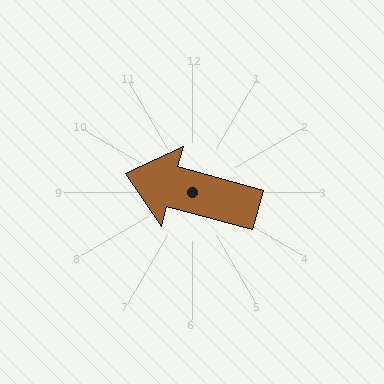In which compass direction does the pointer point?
West.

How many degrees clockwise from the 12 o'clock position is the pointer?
Approximately 285 degrees.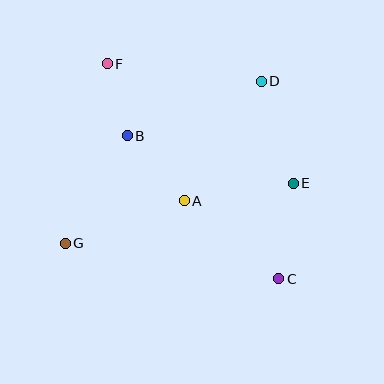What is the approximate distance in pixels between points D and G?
The distance between D and G is approximately 255 pixels.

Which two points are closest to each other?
Points B and F are closest to each other.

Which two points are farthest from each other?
Points C and F are farthest from each other.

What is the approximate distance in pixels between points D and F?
The distance between D and F is approximately 155 pixels.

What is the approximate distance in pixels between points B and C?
The distance between B and C is approximately 208 pixels.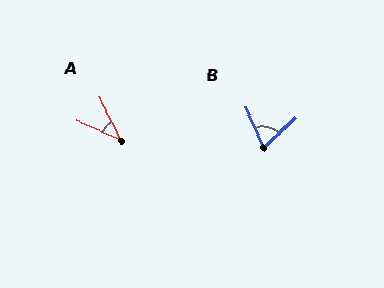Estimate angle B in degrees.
Approximately 70 degrees.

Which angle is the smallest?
A, at approximately 39 degrees.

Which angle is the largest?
B, at approximately 70 degrees.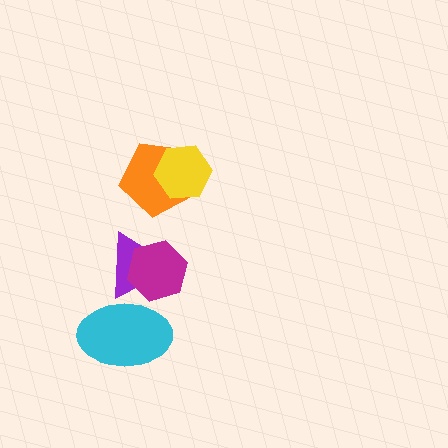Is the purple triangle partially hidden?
Yes, it is partially covered by another shape.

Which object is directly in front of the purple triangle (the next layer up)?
The magenta hexagon is directly in front of the purple triangle.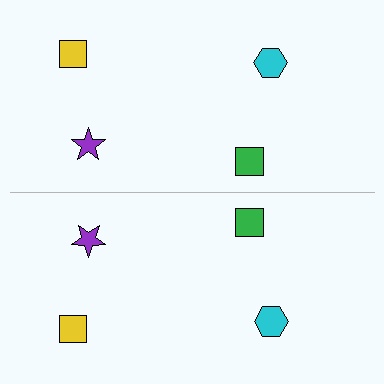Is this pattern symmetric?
Yes, this pattern has bilateral (reflection) symmetry.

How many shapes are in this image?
There are 8 shapes in this image.